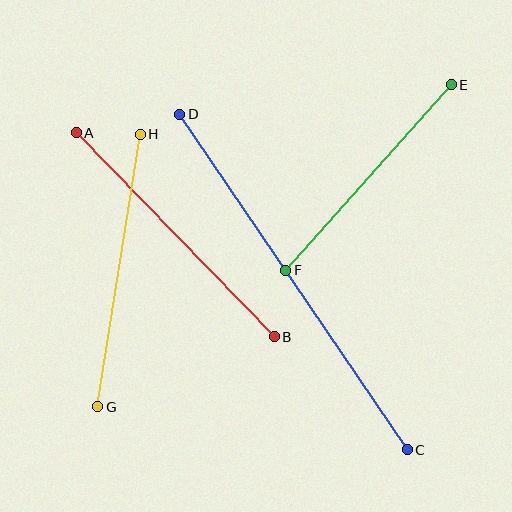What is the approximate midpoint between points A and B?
The midpoint is at approximately (175, 235) pixels.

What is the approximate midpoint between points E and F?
The midpoint is at approximately (368, 177) pixels.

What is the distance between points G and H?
The distance is approximately 276 pixels.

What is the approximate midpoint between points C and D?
The midpoint is at approximately (293, 282) pixels.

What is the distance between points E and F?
The distance is approximately 249 pixels.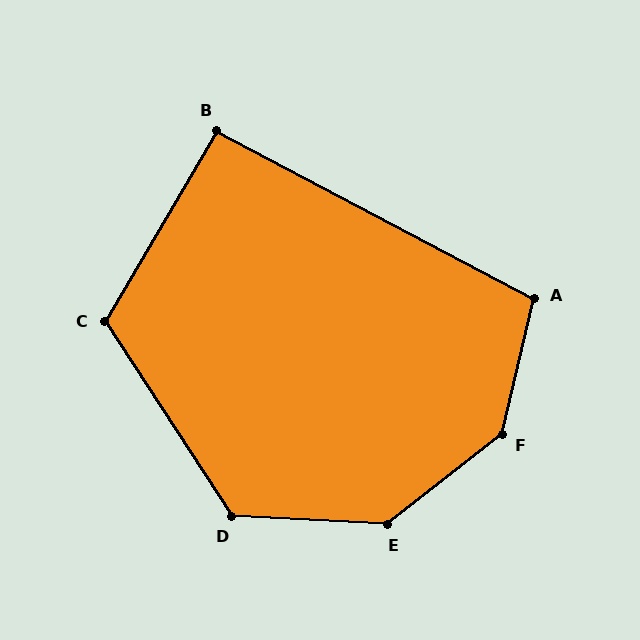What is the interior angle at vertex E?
Approximately 139 degrees (obtuse).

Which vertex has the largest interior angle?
F, at approximately 141 degrees.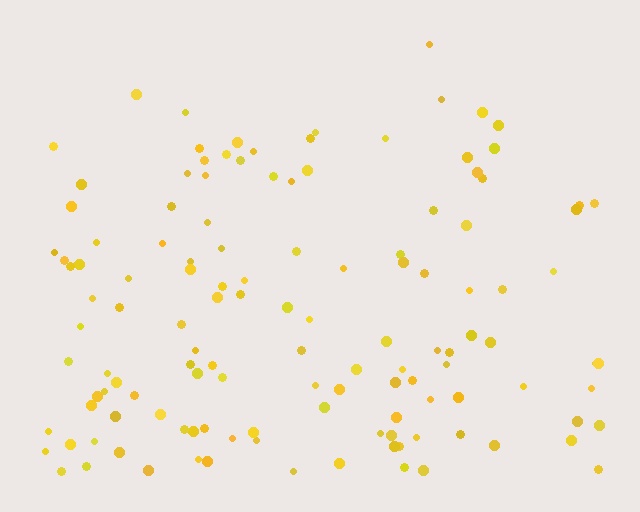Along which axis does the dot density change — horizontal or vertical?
Vertical.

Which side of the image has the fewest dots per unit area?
The top.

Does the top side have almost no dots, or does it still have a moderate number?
Still a moderate number, just noticeably fewer than the bottom.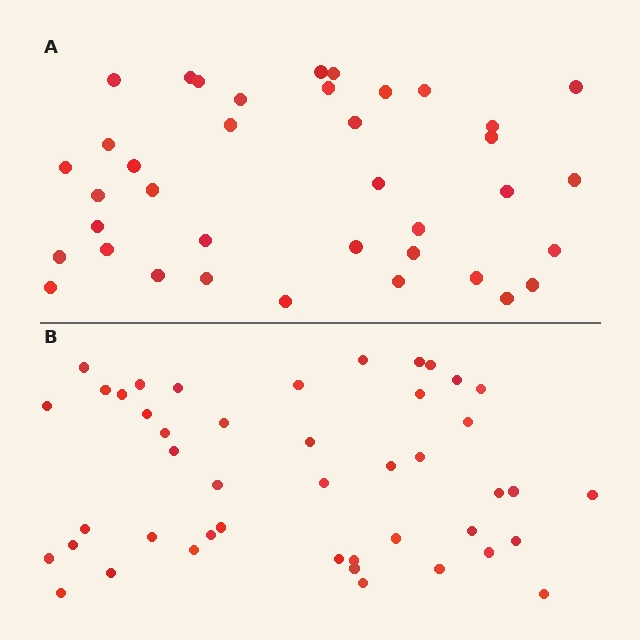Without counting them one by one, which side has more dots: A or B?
Region B (the bottom region) has more dots.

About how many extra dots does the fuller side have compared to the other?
Region B has roughly 8 or so more dots than region A.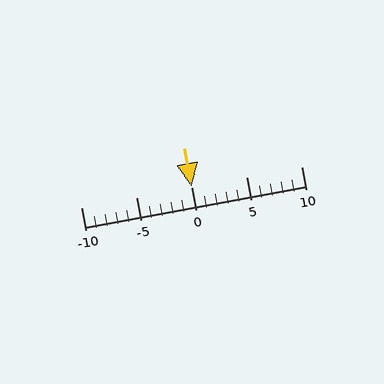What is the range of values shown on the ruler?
The ruler shows values from -10 to 10.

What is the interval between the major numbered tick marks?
The major tick marks are spaced 5 units apart.